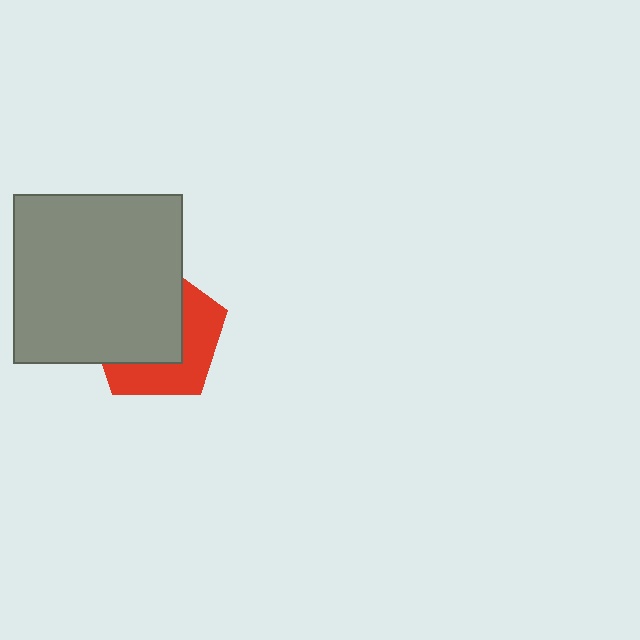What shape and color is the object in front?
The object in front is a gray square.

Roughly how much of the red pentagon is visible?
A small part of it is visible (roughly 42%).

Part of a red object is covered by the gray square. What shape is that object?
It is a pentagon.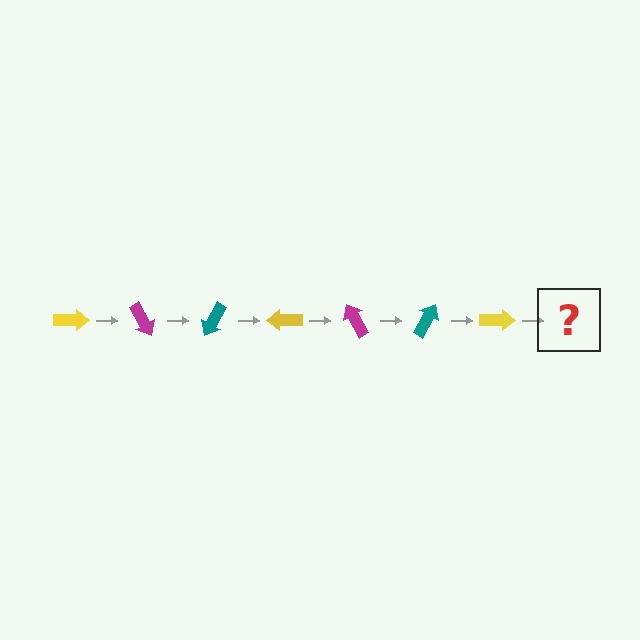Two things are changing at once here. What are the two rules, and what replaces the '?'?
The two rules are that it rotates 60 degrees each step and the color cycles through yellow, magenta, and teal. The '?' should be a magenta arrow, rotated 420 degrees from the start.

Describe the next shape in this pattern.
It should be a magenta arrow, rotated 420 degrees from the start.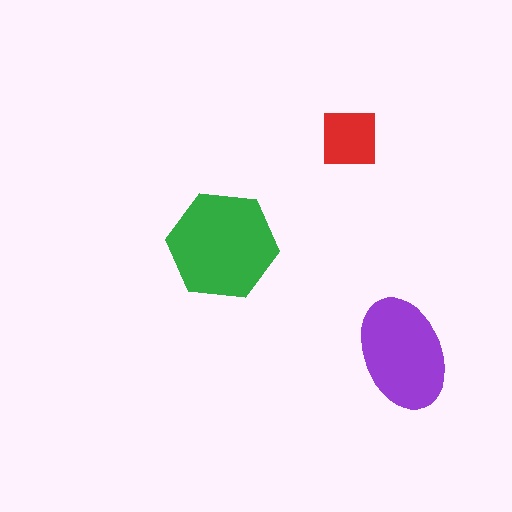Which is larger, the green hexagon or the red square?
The green hexagon.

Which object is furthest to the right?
The purple ellipse is rightmost.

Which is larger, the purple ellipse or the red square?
The purple ellipse.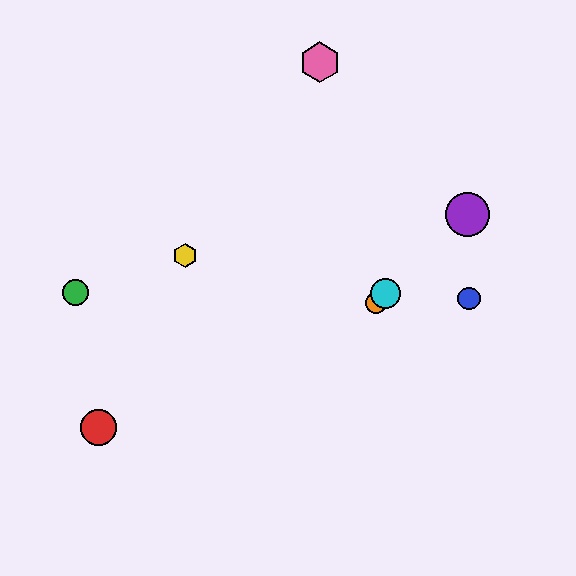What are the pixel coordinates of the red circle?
The red circle is at (99, 427).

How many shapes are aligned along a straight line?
3 shapes (the purple circle, the orange circle, the cyan circle) are aligned along a straight line.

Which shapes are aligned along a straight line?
The purple circle, the orange circle, the cyan circle are aligned along a straight line.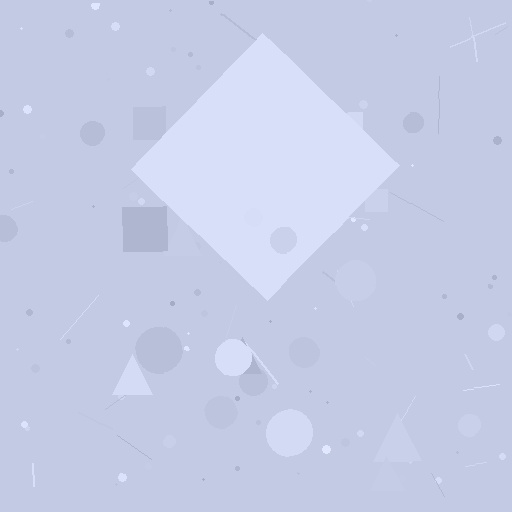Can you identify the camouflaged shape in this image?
The camouflaged shape is a diamond.